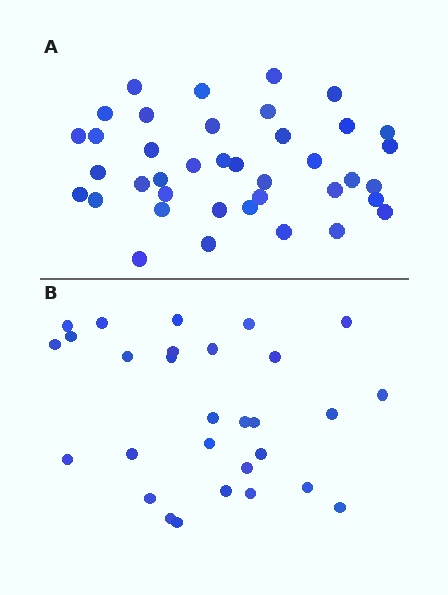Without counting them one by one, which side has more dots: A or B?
Region A (the top region) has more dots.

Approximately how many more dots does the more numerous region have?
Region A has roughly 10 or so more dots than region B.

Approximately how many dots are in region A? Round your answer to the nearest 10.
About 40 dots. (The exact count is 39, which rounds to 40.)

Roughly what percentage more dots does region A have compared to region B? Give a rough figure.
About 35% more.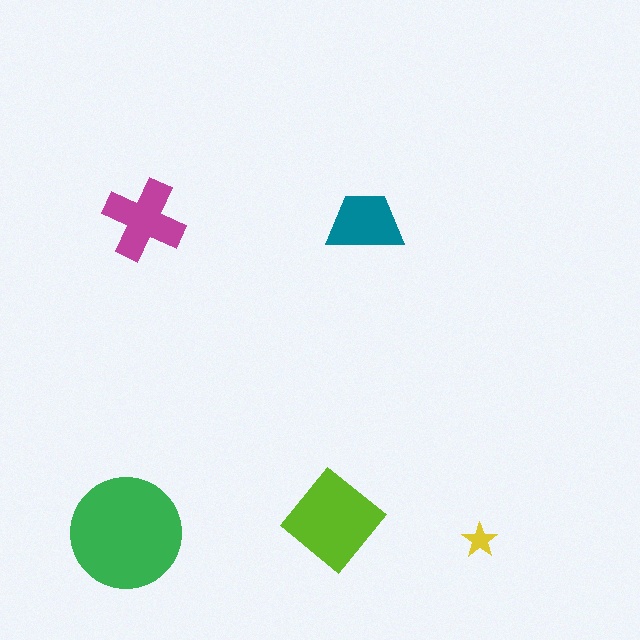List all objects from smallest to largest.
The yellow star, the teal trapezoid, the magenta cross, the lime diamond, the green circle.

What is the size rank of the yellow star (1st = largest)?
5th.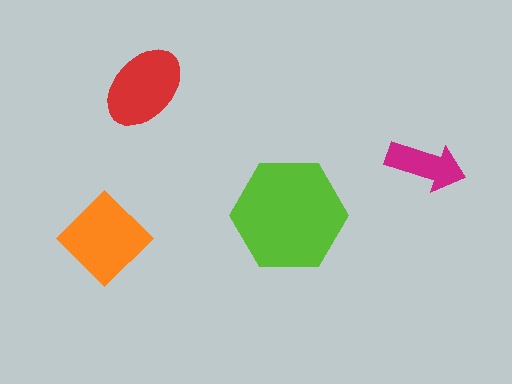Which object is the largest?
The lime hexagon.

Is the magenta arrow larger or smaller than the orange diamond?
Smaller.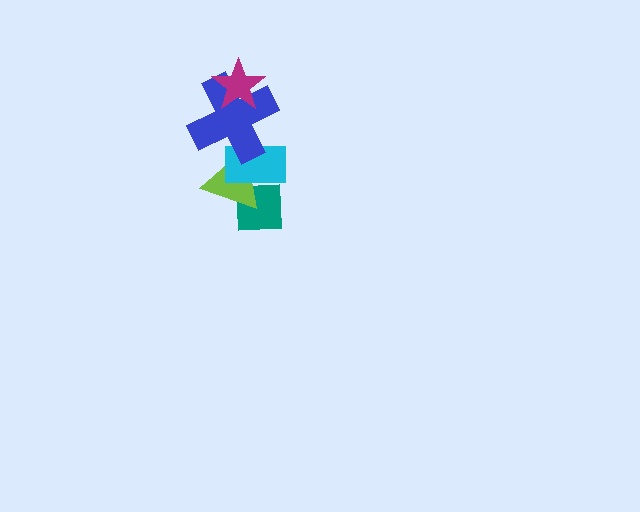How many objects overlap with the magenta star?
1 object overlaps with the magenta star.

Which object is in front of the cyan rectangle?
The blue cross is in front of the cyan rectangle.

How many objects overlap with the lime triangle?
3 objects overlap with the lime triangle.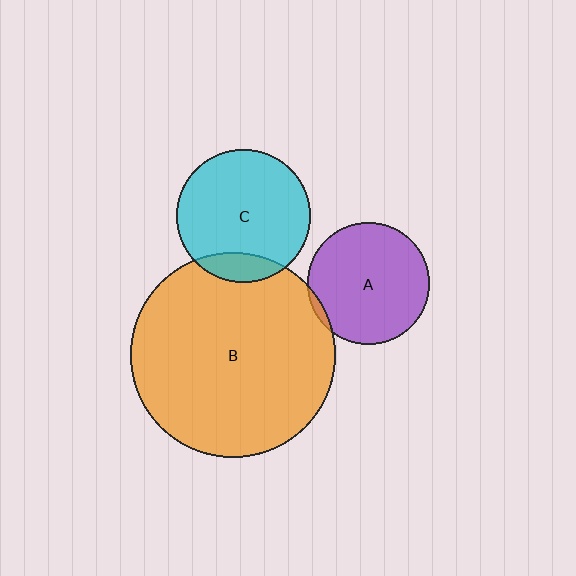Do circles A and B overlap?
Yes.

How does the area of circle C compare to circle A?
Approximately 1.2 times.